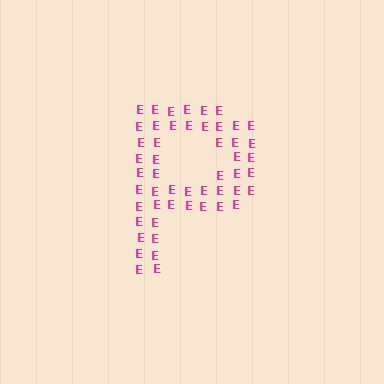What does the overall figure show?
The overall figure shows the letter P.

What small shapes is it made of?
It is made of small letter E's.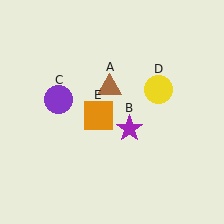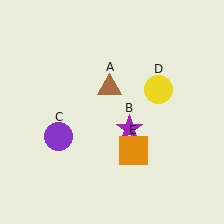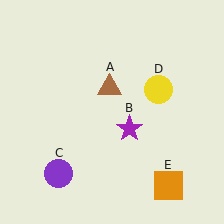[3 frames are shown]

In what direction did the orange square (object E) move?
The orange square (object E) moved down and to the right.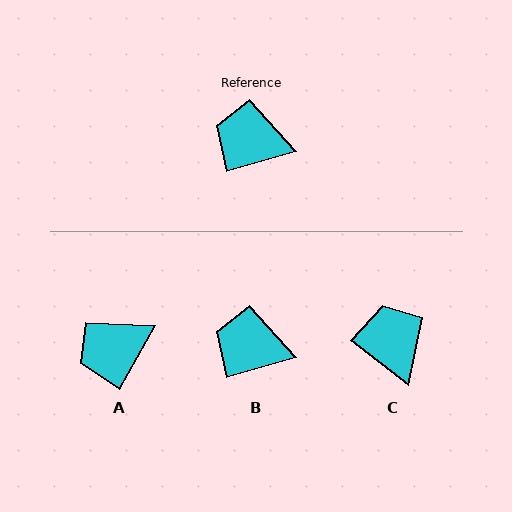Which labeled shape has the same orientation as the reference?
B.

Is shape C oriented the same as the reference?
No, it is off by about 54 degrees.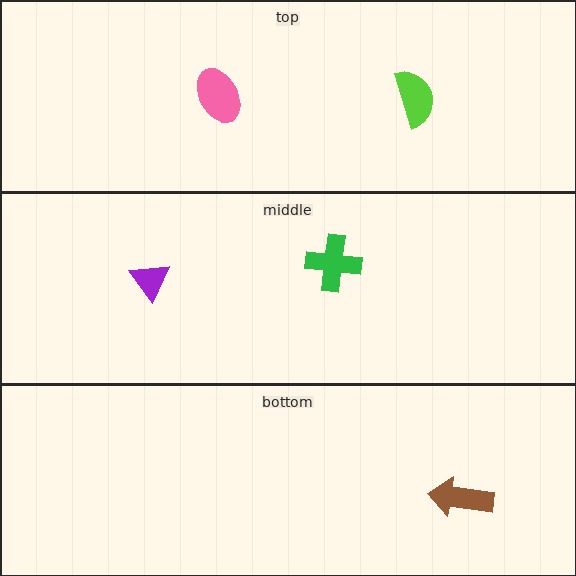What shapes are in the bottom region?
The brown arrow.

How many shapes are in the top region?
2.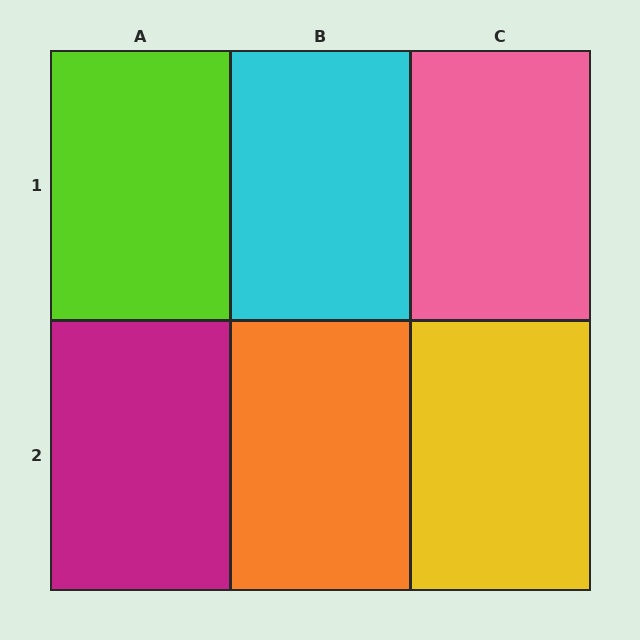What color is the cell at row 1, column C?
Pink.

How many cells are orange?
1 cell is orange.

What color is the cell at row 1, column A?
Lime.